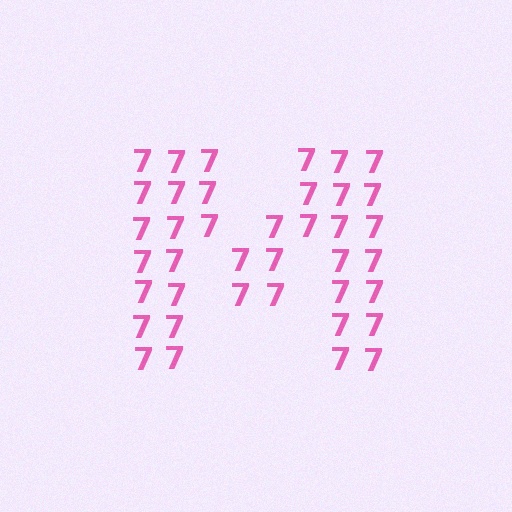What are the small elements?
The small elements are digit 7's.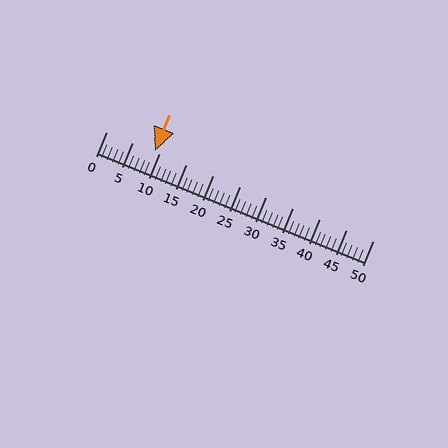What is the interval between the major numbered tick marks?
The major tick marks are spaced 5 units apart.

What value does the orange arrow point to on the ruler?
The orange arrow points to approximately 9.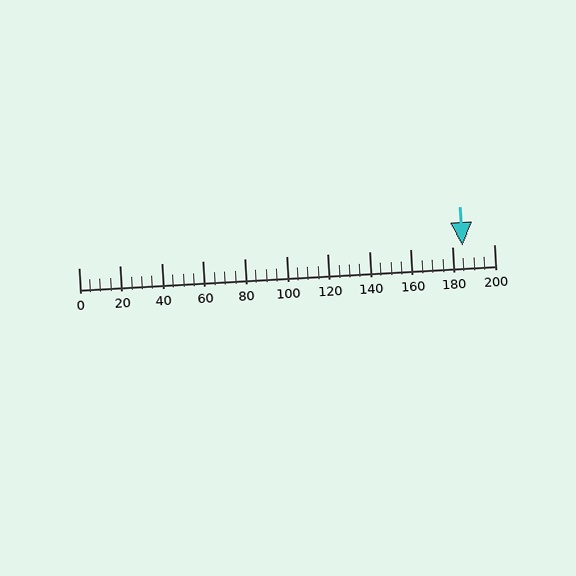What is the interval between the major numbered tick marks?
The major tick marks are spaced 20 units apart.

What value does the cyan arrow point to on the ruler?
The cyan arrow points to approximately 185.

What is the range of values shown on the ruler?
The ruler shows values from 0 to 200.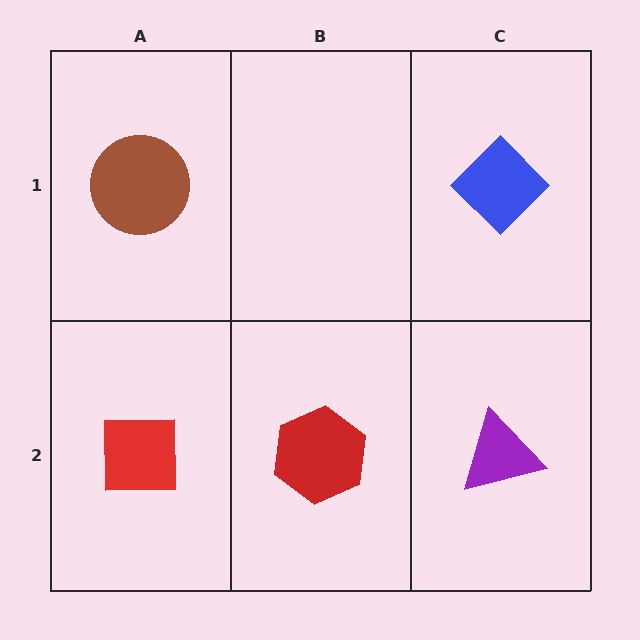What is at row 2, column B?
A red hexagon.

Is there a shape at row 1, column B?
No, that cell is empty.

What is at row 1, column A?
A brown circle.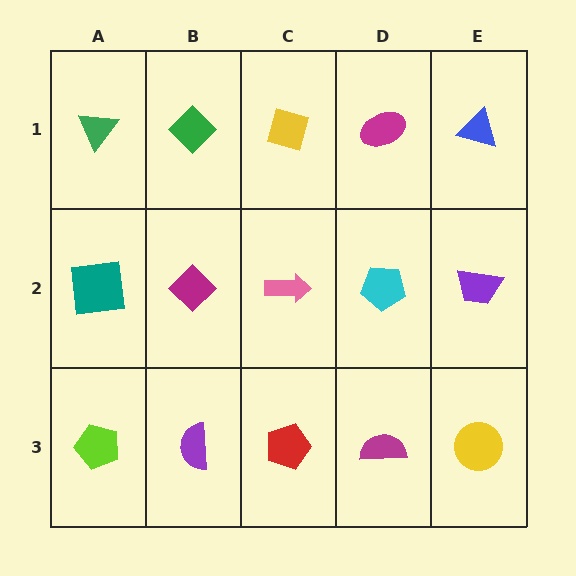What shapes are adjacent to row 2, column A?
A green triangle (row 1, column A), a lime pentagon (row 3, column A), a magenta diamond (row 2, column B).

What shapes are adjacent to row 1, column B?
A magenta diamond (row 2, column B), a green triangle (row 1, column A), a yellow diamond (row 1, column C).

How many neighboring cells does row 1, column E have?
2.